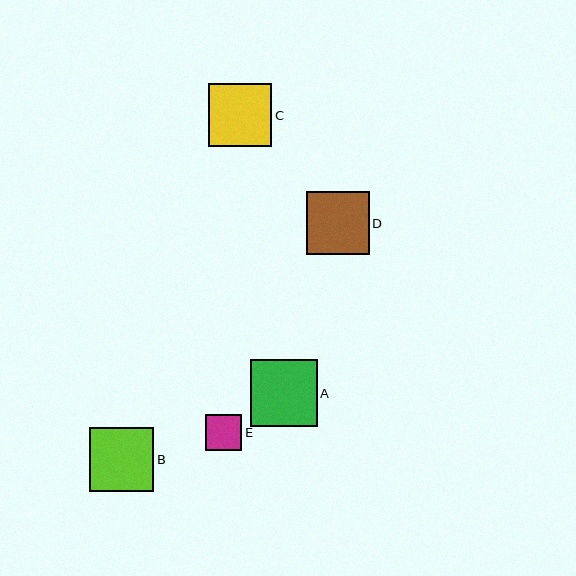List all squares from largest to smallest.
From largest to smallest: A, B, C, D, E.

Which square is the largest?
Square A is the largest with a size of approximately 67 pixels.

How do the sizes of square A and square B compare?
Square A and square B are approximately the same size.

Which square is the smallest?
Square E is the smallest with a size of approximately 36 pixels.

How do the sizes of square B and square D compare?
Square B and square D are approximately the same size.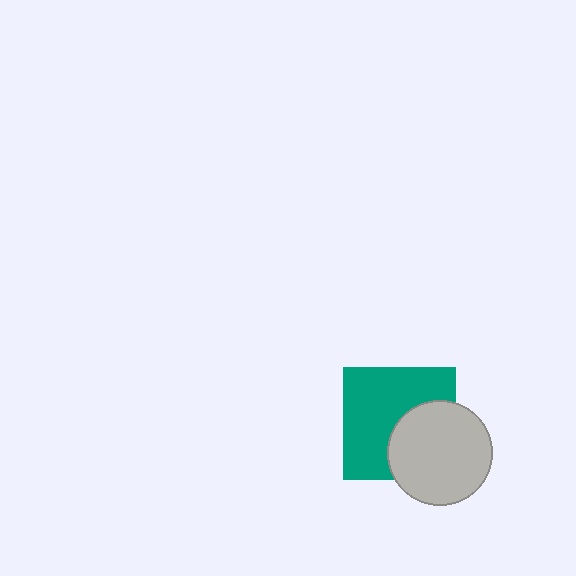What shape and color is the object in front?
The object in front is a light gray circle.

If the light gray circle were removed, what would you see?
You would see the complete teal square.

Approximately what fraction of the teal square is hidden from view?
Roughly 38% of the teal square is hidden behind the light gray circle.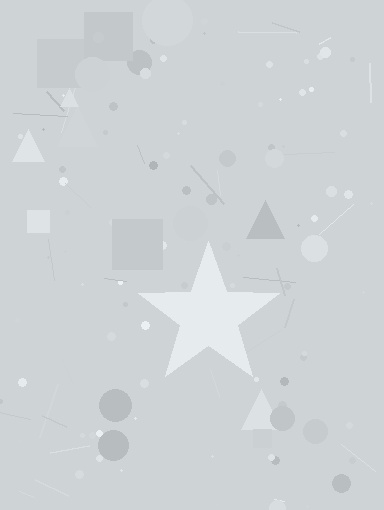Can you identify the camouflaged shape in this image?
The camouflaged shape is a star.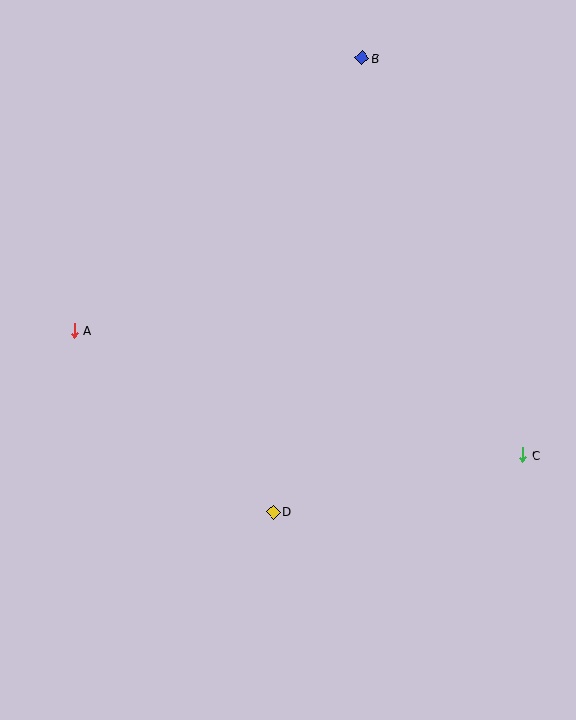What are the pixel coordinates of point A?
Point A is at (74, 330).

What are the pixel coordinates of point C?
Point C is at (523, 455).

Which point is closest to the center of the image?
Point D at (273, 512) is closest to the center.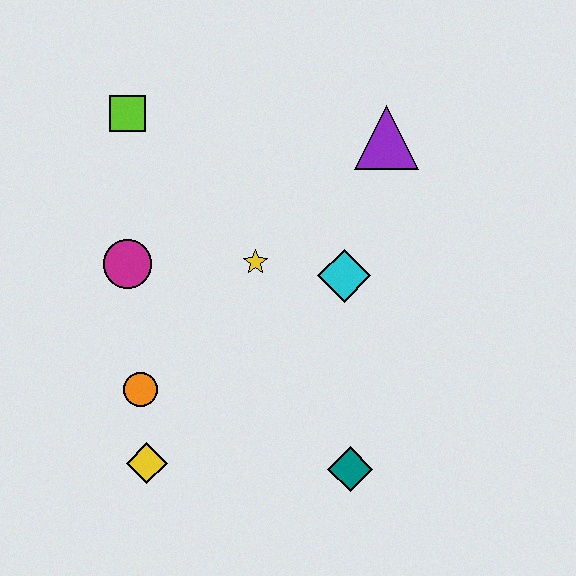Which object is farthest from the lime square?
The teal diamond is farthest from the lime square.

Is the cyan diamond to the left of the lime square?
No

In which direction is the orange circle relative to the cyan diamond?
The orange circle is to the left of the cyan diamond.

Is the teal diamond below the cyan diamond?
Yes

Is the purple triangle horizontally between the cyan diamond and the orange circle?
No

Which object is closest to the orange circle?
The yellow diamond is closest to the orange circle.